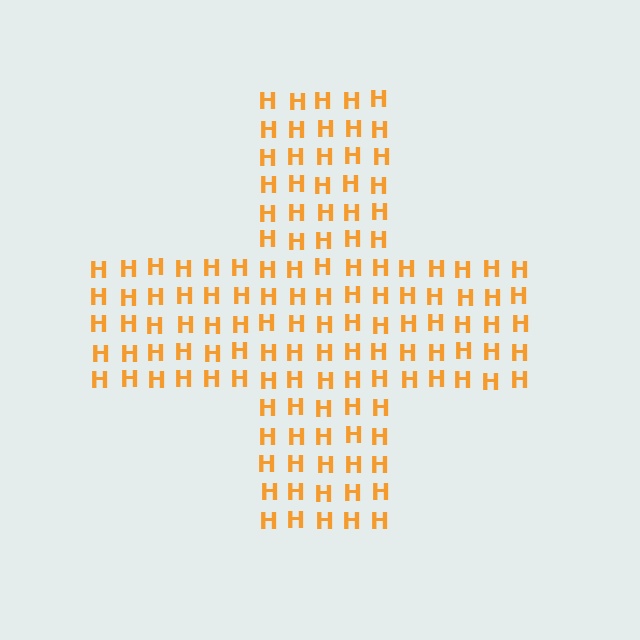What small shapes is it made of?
It is made of small letter H's.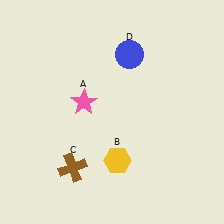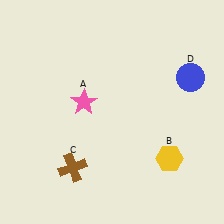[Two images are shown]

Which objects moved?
The objects that moved are: the yellow hexagon (B), the blue circle (D).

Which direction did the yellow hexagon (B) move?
The yellow hexagon (B) moved right.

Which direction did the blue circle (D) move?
The blue circle (D) moved right.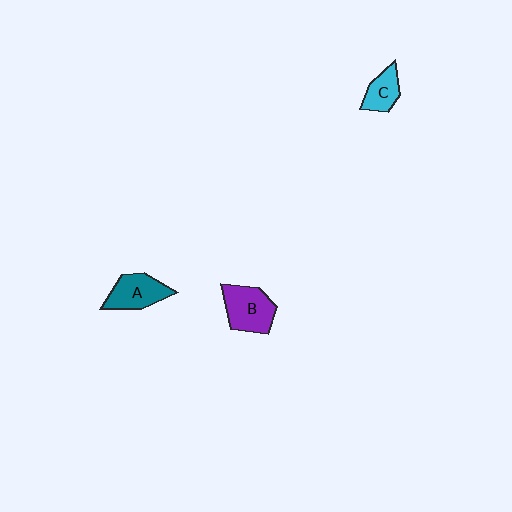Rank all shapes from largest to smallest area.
From largest to smallest: B (purple), A (teal), C (cyan).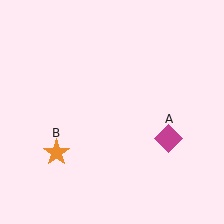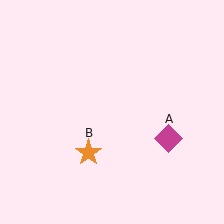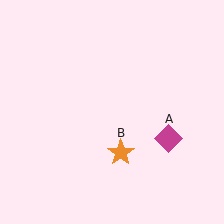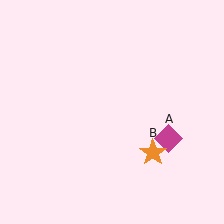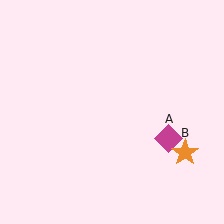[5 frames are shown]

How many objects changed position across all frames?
1 object changed position: orange star (object B).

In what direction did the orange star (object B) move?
The orange star (object B) moved right.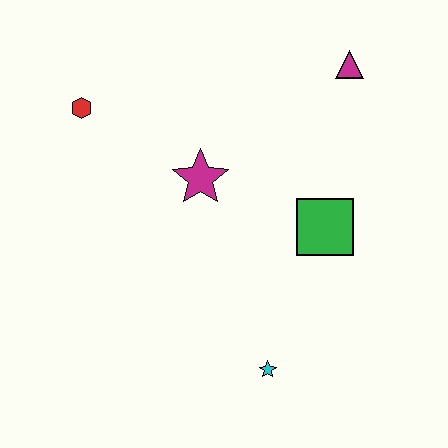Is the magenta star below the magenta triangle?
Yes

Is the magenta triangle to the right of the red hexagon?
Yes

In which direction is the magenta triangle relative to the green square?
The magenta triangle is above the green square.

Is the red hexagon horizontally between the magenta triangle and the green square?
No